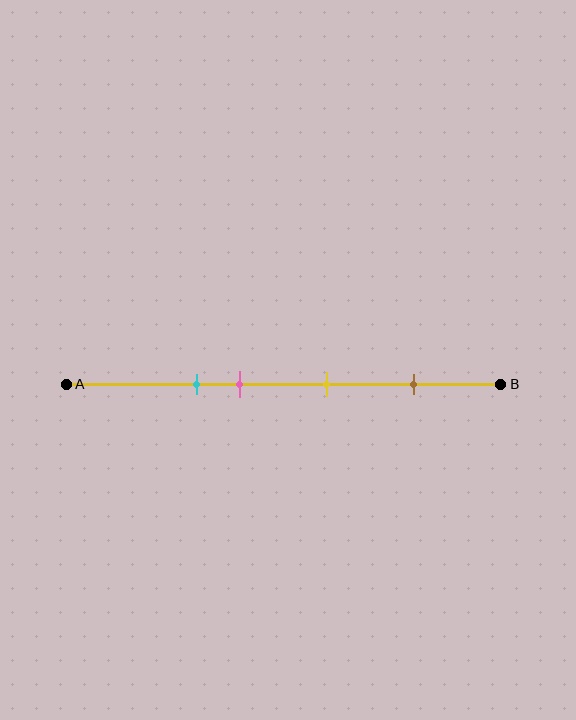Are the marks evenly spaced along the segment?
No, the marks are not evenly spaced.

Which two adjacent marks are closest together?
The cyan and pink marks are the closest adjacent pair.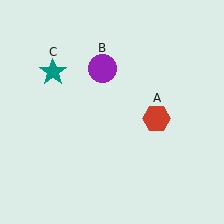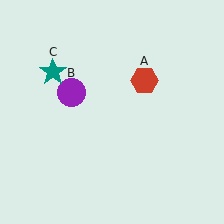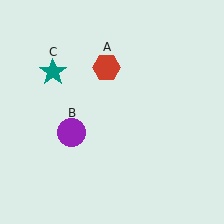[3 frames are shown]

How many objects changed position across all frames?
2 objects changed position: red hexagon (object A), purple circle (object B).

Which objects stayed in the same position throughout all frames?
Teal star (object C) remained stationary.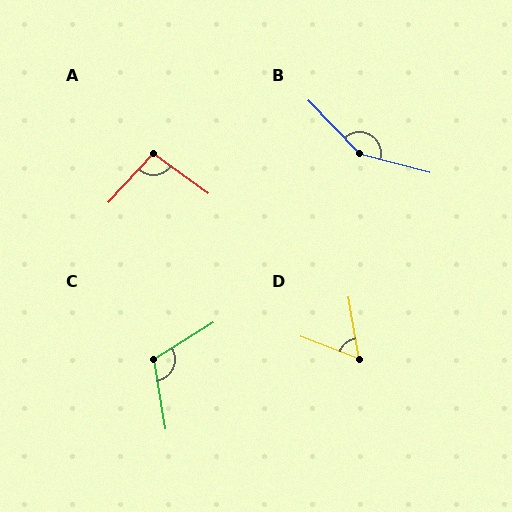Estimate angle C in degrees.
Approximately 112 degrees.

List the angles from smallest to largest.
D (60°), A (97°), C (112°), B (149°).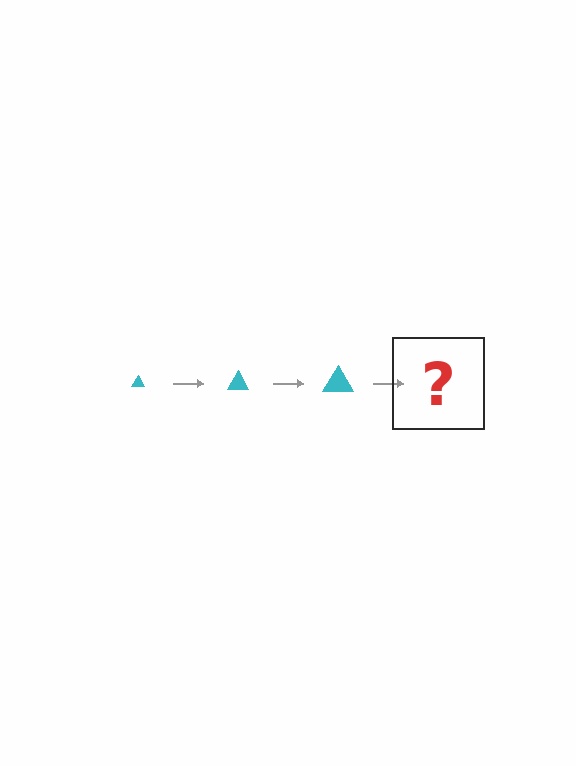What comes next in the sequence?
The next element should be a cyan triangle, larger than the previous one.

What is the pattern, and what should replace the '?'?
The pattern is that the triangle gets progressively larger each step. The '?' should be a cyan triangle, larger than the previous one.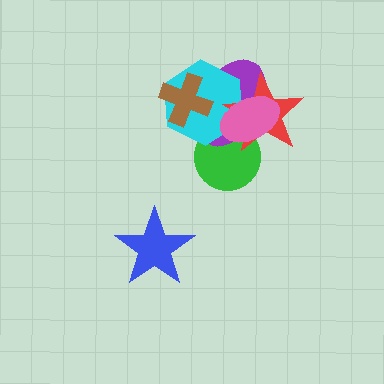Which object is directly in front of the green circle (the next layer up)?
The purple ellipse is directly in front of the green circle.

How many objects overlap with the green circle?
4 objects overlap with the green circle.